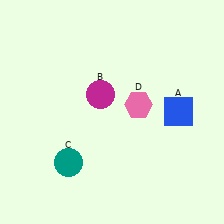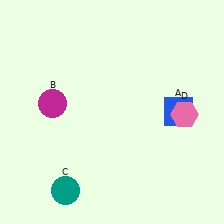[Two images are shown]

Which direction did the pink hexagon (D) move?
The pink hexagon (D) moved right.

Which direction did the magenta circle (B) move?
The magenta circle (B) moved left.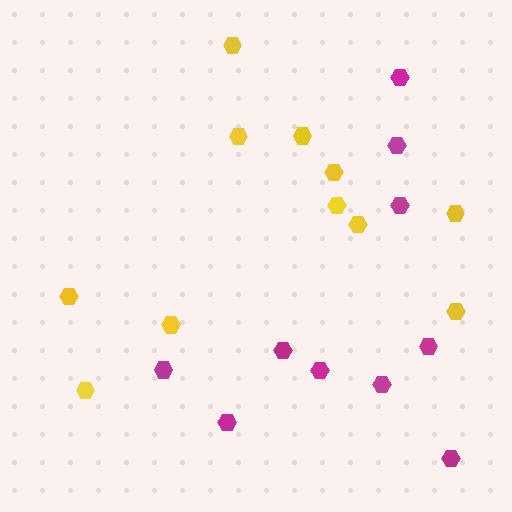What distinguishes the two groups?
There are 2 groups: one group of yellow hexagons (11) and one group of magenta hexagons (10).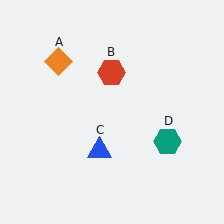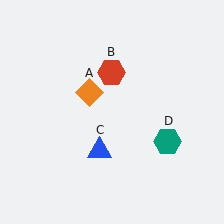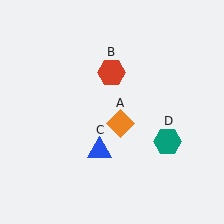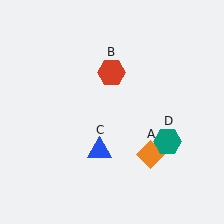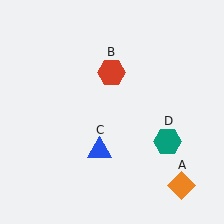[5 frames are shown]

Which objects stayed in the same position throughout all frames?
Red hexagon (object B) and blue triangle (object C) and teal hexagon (object D) remained stationary.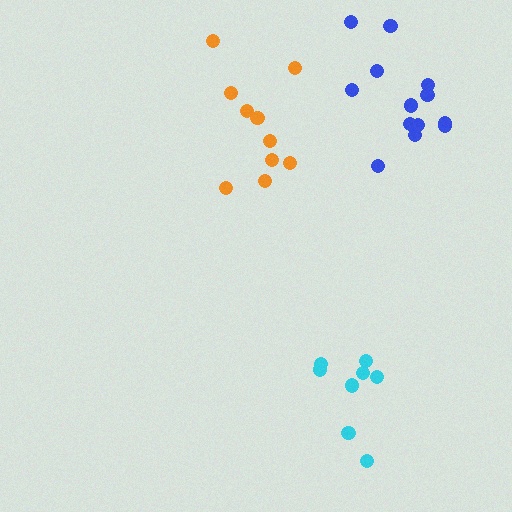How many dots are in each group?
Group 1: 10 dots, Group 2: 13 dots, Group 3: 8 dots (31 total).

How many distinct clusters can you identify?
There are 3 distinct clusters.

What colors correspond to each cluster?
The clusters are colored: orange, blue, cyan.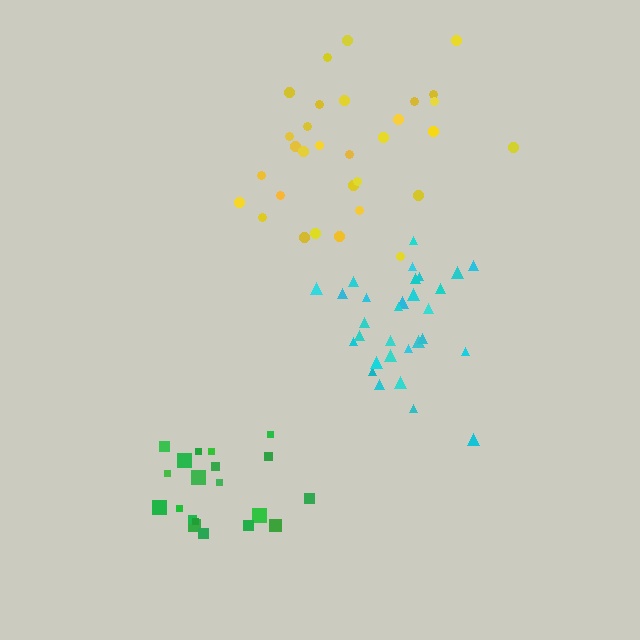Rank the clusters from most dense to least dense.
cyan, green, yellow.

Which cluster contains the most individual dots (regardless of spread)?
Yellow (32).